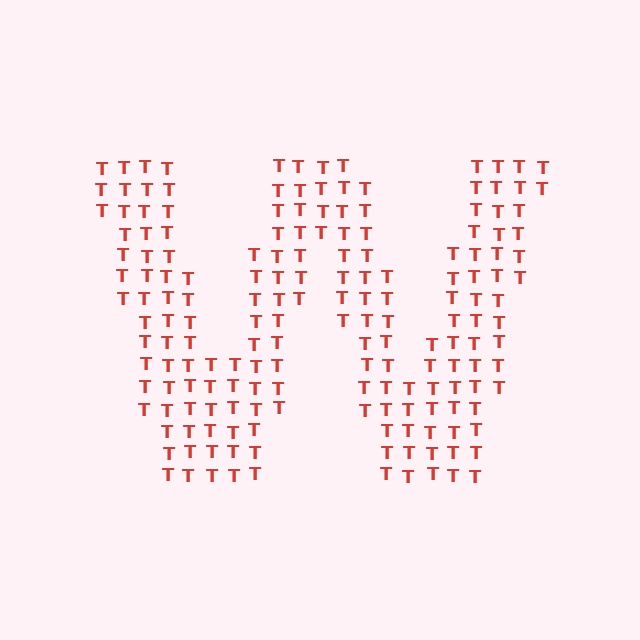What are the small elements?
The small elements are letter T's.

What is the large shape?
The large shape is the letter W.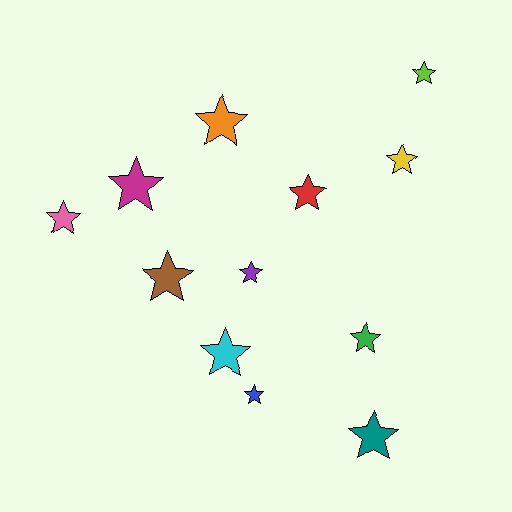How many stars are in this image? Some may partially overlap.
There are 12 stars.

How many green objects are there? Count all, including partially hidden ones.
There is 1 green object.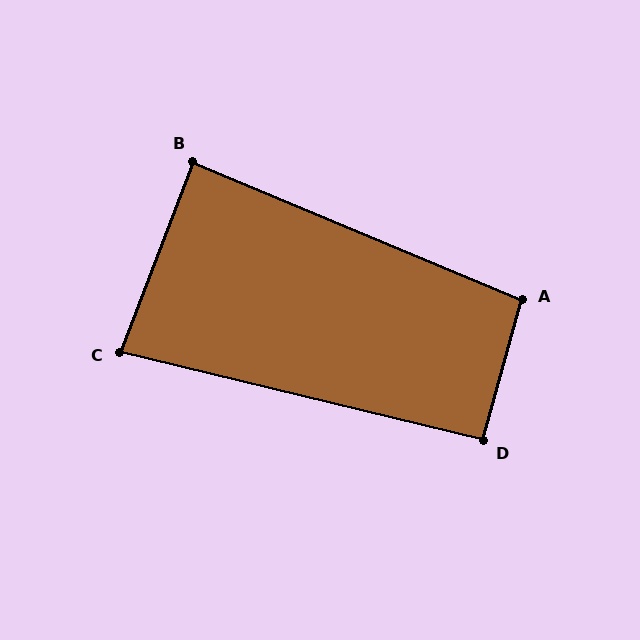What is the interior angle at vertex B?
Approximately 88 degrees (approximately right).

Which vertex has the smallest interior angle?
C, at approximately 83 degrees.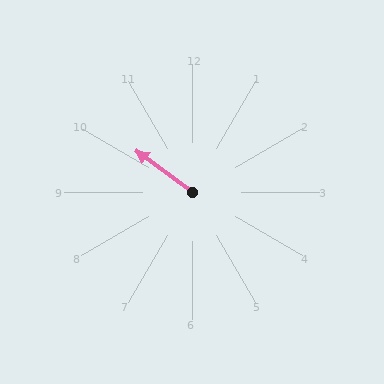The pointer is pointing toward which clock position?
Roughly 10 o'clock.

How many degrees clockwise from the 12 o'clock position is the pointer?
Approximately 306 degrees.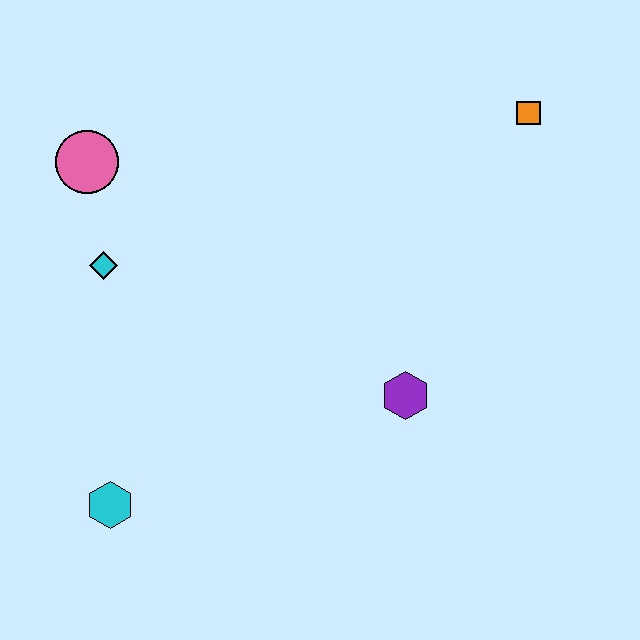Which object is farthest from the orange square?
The cyan hexagon is farthest from the orange square.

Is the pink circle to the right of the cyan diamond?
No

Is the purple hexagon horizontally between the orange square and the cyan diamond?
Yes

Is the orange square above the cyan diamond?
Yes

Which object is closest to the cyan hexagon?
The cyan diamond is closest to the cyan hexagon.